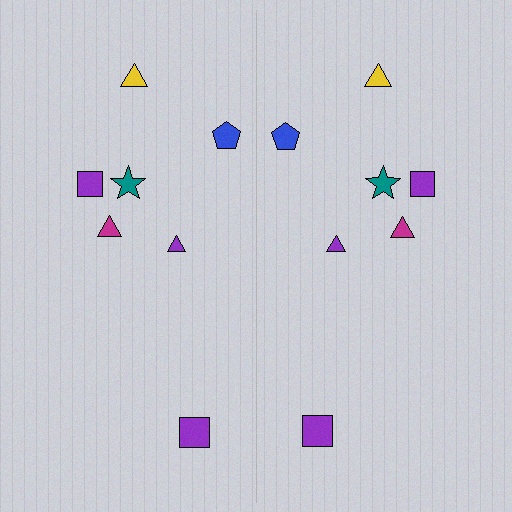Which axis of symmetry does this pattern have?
The pattern has a vertical axis of symmetry running through the center of the image.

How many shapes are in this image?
There are 14 shapes in this image.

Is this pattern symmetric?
Yes, this pattern has bilateral (reflection) symmetry.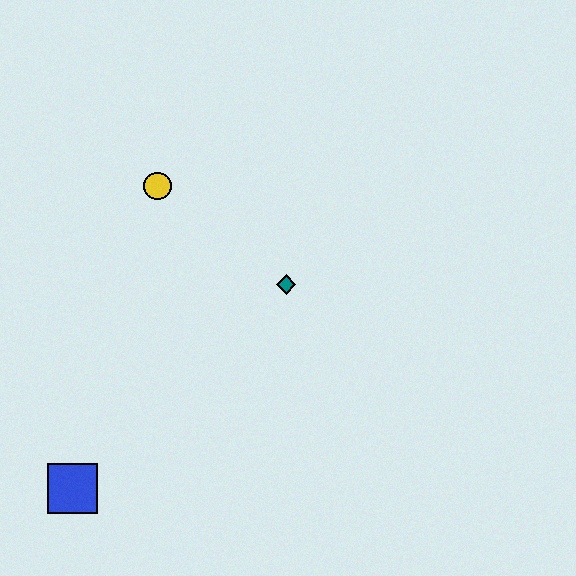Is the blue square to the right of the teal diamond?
No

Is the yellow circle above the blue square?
Yes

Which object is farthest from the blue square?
The yellow circle is farthest from the blue square.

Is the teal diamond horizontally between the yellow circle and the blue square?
No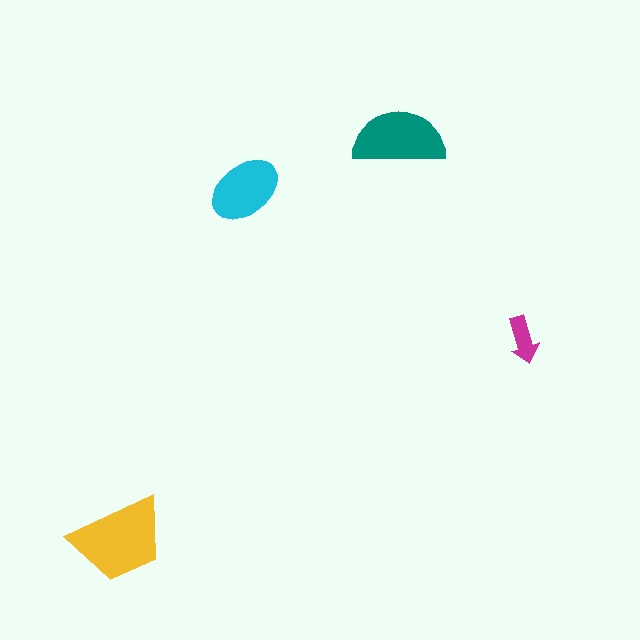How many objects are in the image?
There are 4 objects in the image.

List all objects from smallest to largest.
The magenta arrow, the cyan ellipse, the teal semicircle, the yellow trapezoid.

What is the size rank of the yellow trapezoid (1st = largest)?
1st.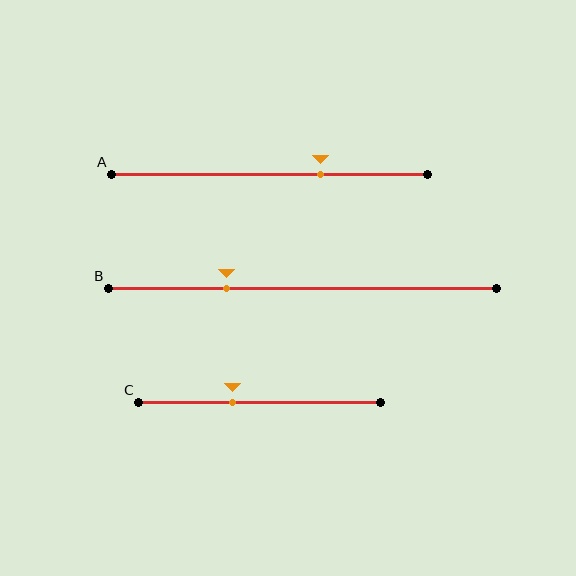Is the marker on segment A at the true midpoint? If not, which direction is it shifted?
No, the marker on segment A is shifted to the right by about 16% of the segment length.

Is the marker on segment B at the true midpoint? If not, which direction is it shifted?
No, the marker on segment B is shifted to the left by about 20% of the segment length.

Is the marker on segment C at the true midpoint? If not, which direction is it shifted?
No, the marker on segment C is shifted to the left by about 11% of the segment length.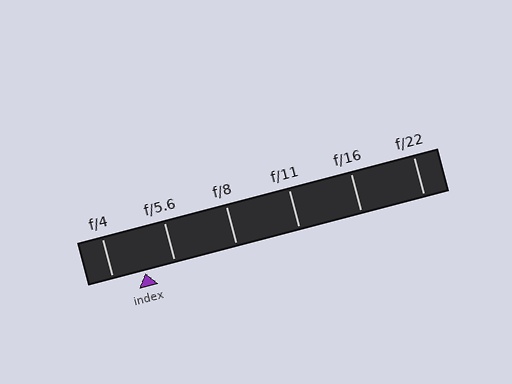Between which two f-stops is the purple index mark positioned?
The index mark is between f/4 and f/5.6.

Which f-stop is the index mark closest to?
The index mark is closest to f/5.6.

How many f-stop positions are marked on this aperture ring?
There are 6 f-stop positions marked.